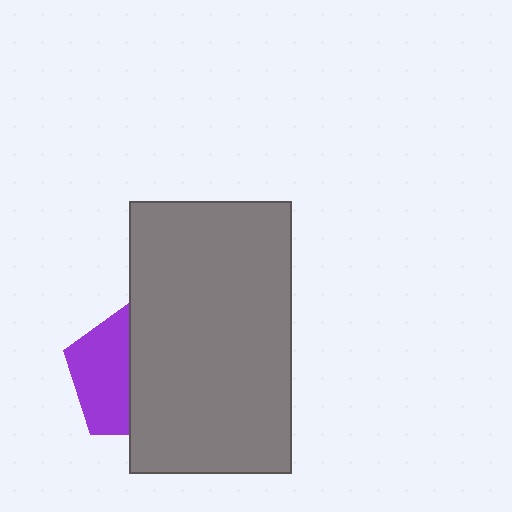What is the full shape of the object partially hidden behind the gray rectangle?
The partially hidden object is a purple pentagon.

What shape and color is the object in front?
The object in front is a gray rectangle.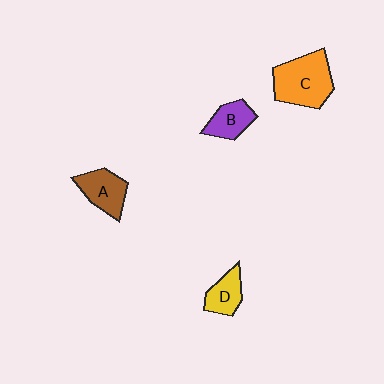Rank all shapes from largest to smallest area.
From largest to smallest: C (orange), A (brown), B (purple), D (yellow).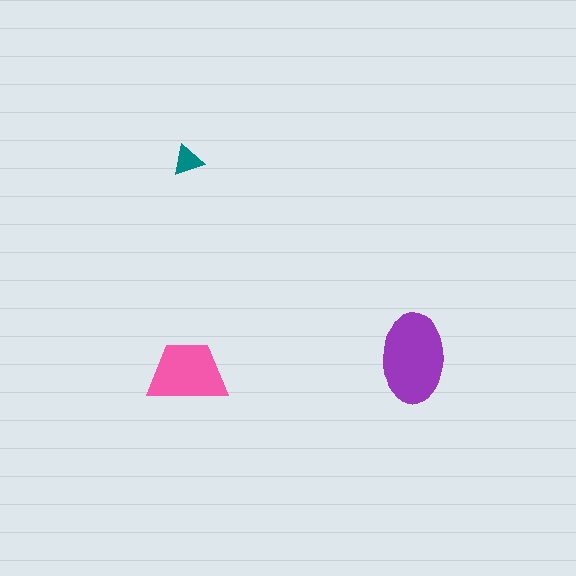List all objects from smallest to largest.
The teal triangle, the pink trapezoid, the purple ellipse.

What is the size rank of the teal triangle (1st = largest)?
3rd.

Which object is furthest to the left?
The pink trapezoid is leftmost.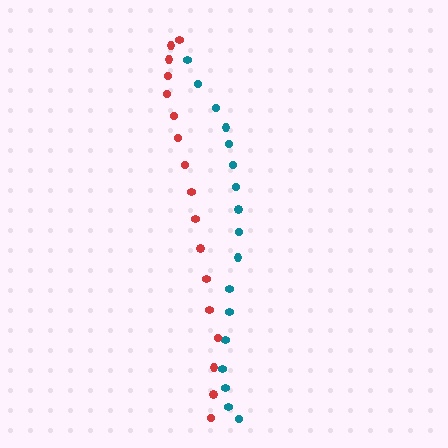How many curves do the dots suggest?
There are 2 distinct paths.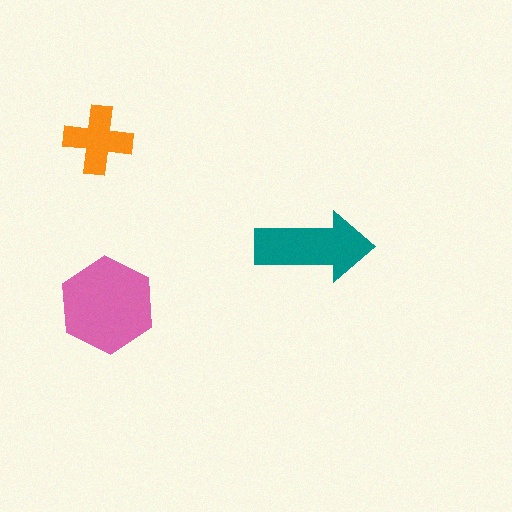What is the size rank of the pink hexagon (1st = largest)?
1st.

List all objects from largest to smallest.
The pink hexagon, the teal arrow, the orange cross.